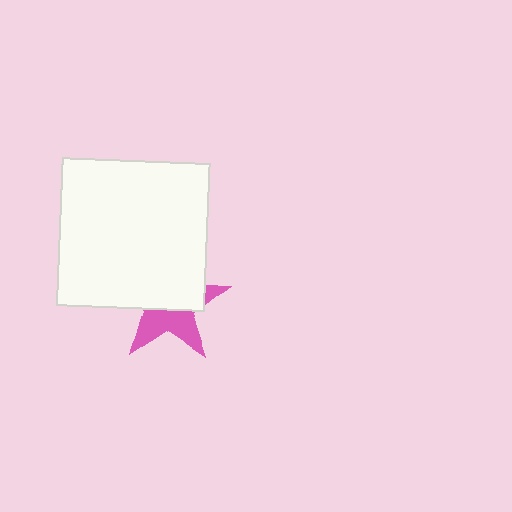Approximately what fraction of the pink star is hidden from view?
Roughly 56% of the pink star is hidden behind the white square.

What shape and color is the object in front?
The object in front is a white square.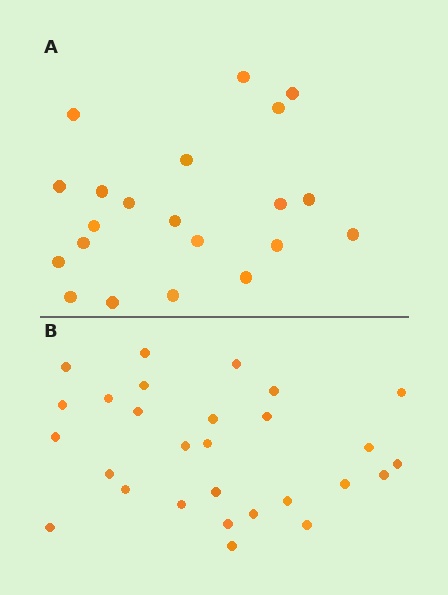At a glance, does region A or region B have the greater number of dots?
Region B (the bottom region) has more dots.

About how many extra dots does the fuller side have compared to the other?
Region B has roughly 8 or so more dots than region A.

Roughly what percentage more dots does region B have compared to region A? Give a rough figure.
About 35% more.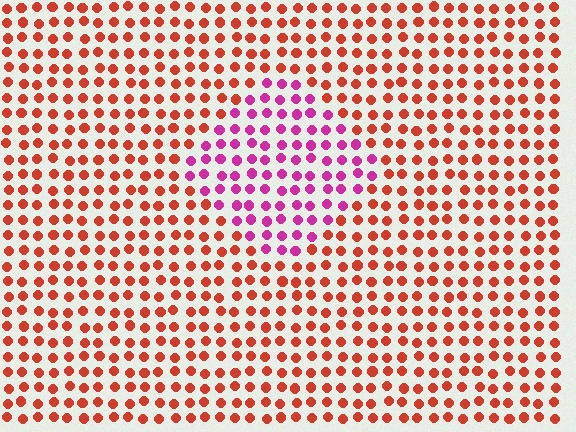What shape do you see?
I see a diamond.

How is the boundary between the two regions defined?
The boundary is defined purely by a slight shift in hue (about 50 degrees). Spacing, size, and orientation are identical on both sides.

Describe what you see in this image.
The image is filled with small red elements in a uniform arrangement. A diamond-shaped region is visible where the elements are tinted to a slightly different hue, forming a subtle color boundary.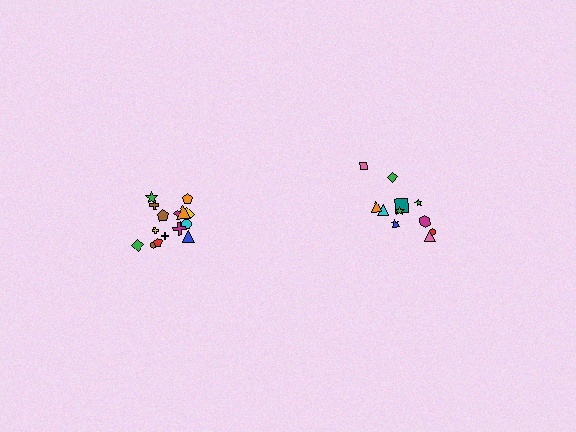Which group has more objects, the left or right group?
The left group.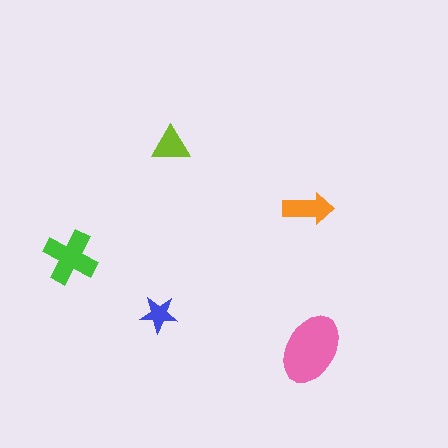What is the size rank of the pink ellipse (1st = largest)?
1st.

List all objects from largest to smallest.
The pink ellipse, the green cross, the orange arrow, the lime triangle, the blue star.